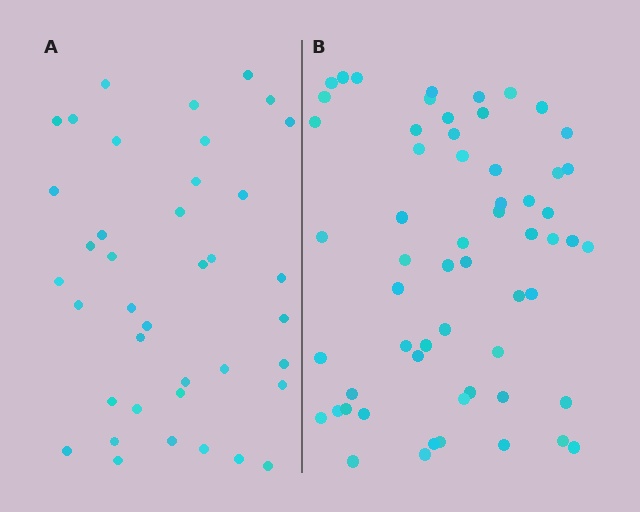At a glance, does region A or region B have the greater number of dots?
Region B (the right region) has more dots.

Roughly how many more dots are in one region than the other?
Region B has approximately 20 more dots than region A.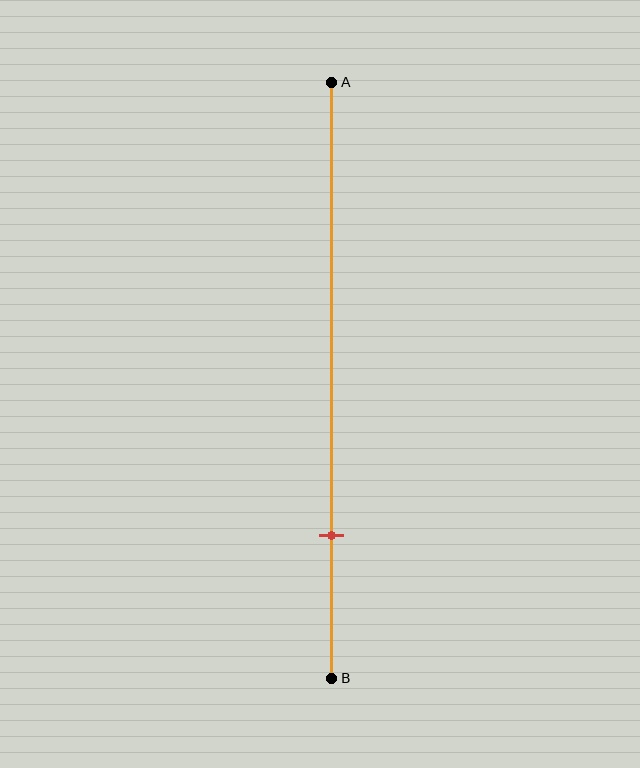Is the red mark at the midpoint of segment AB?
No, the mark is at about 75% from A, not at the 50% midpoint.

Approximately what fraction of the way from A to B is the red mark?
The red mark is approximately 75% of the way from A to B.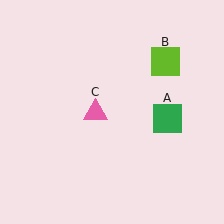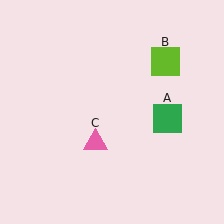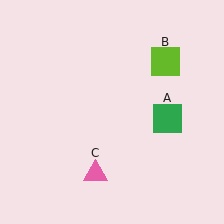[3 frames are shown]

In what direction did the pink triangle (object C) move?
The pink triangle (object C) moved down.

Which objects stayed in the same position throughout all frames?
Green square (object A) and lime square (object B) remained stationary.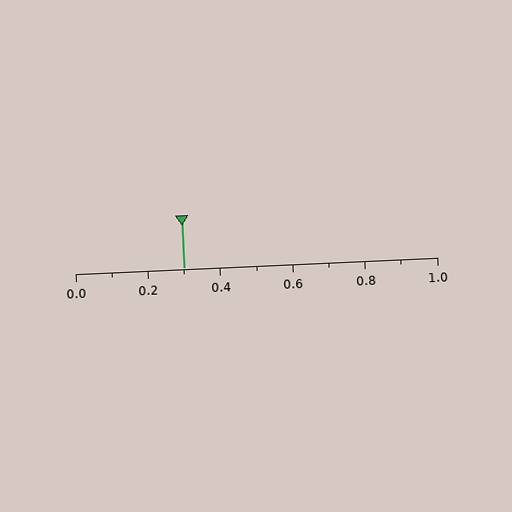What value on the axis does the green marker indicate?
The marker indicates approximately 0.3.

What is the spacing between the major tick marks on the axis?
The major ticks are spaced 0.2 apart.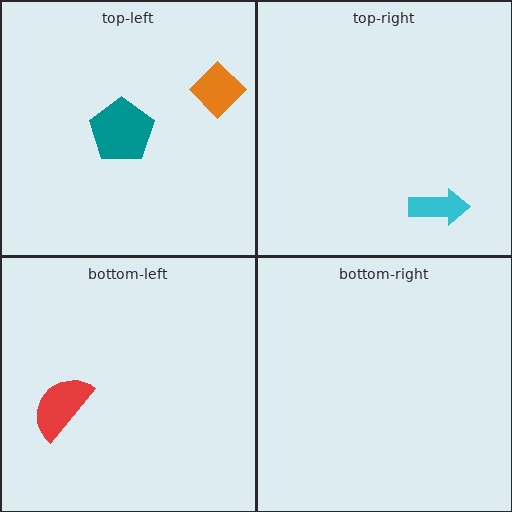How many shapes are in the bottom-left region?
1.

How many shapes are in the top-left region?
2.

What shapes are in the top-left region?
The orange diamond, the teal pentagon.